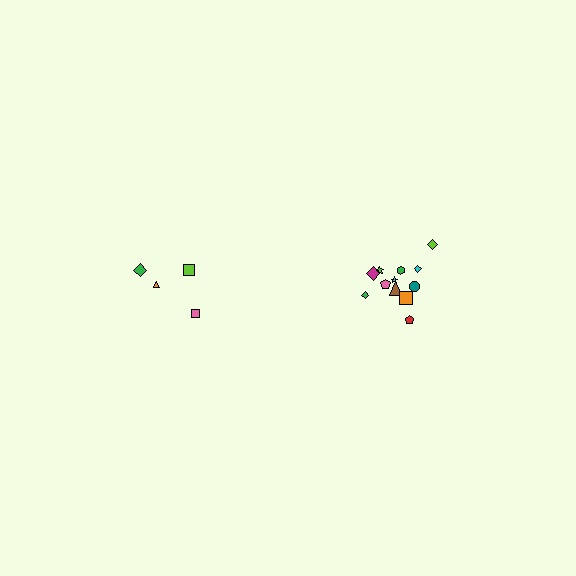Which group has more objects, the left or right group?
The right group.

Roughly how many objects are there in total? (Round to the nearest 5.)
Roughly 15 objects in total.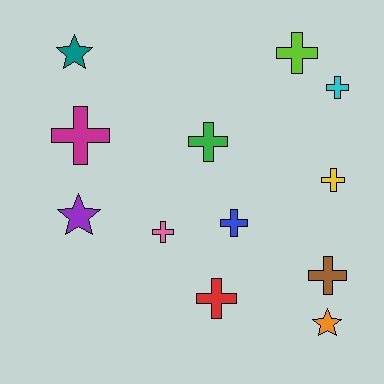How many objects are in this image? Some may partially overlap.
There are 12 objects.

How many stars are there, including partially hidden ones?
There are 3 stars.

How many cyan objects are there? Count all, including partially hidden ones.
There is 1 cyan object.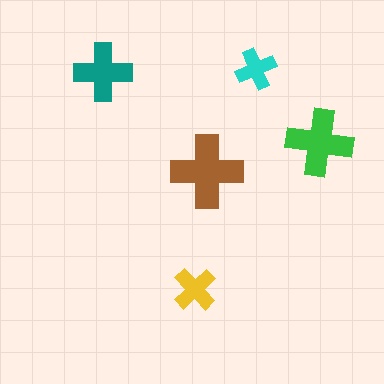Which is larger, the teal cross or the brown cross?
The brown one.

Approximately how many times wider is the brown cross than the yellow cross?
About 1.5 times wider.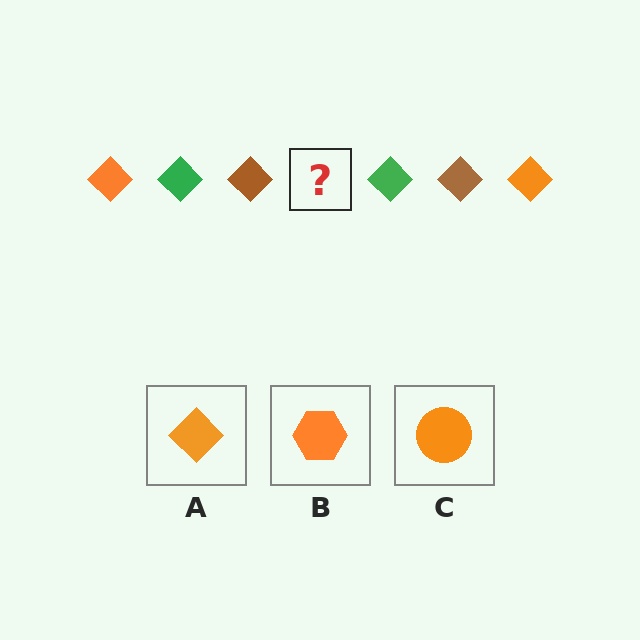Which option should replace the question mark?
Option A.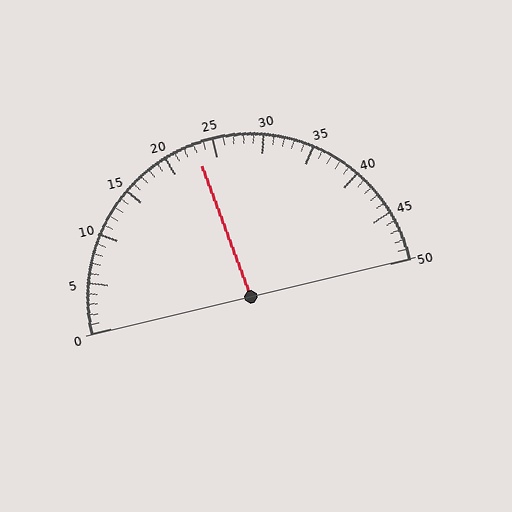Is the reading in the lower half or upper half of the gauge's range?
The reading is in the lower half of the range (0 to 50).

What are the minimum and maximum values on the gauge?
The gauge ranges from 0 to 50.